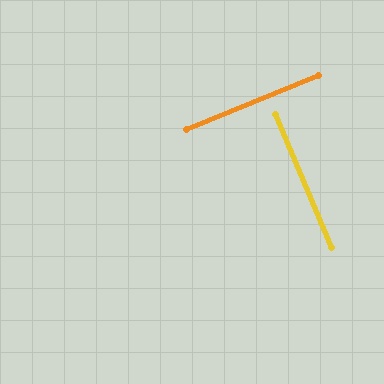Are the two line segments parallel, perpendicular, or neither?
Perpendicular — they meet at approximately 89°.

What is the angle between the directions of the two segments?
Approximately 89 degrees.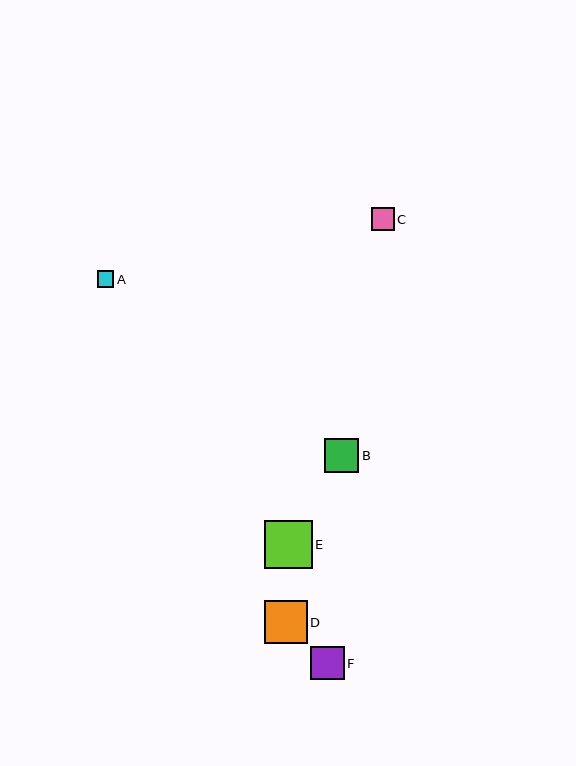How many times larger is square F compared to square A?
Square F is approximately 2.0 times the size of square A.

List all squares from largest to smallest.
From largest to smallest: E, D, B, F, C, A.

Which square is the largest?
Square E is the largest with a size of approximately 48 pixels.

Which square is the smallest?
Square A is the smallest with a size of approximately 17 pixels.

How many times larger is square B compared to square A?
Square B is approximately 2.0 times the size of square A.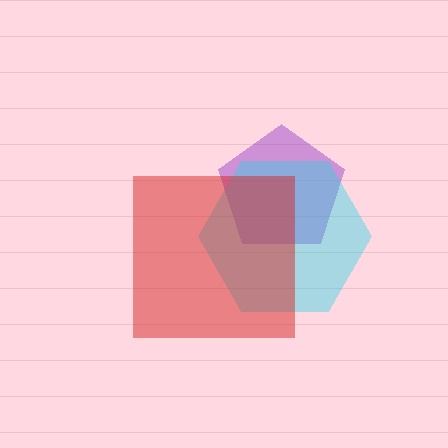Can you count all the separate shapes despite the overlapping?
Yes, there are 3 separate shapes.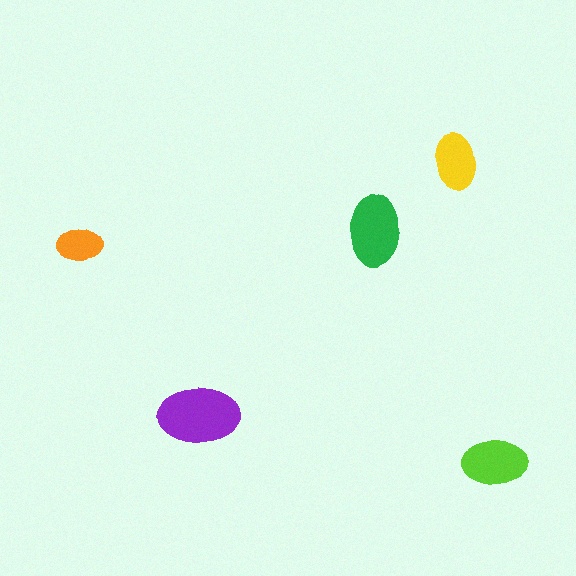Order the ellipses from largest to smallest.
the purple one, the green one, the lime one, the yellow one, the orange one.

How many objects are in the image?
There are 5 objects in the image.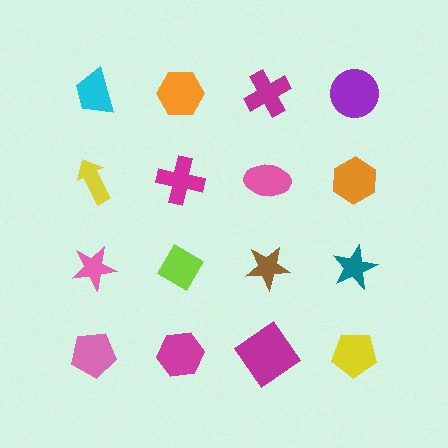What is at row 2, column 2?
A magenta cross.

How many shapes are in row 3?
4 shapes.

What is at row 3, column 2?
A lime diamond.